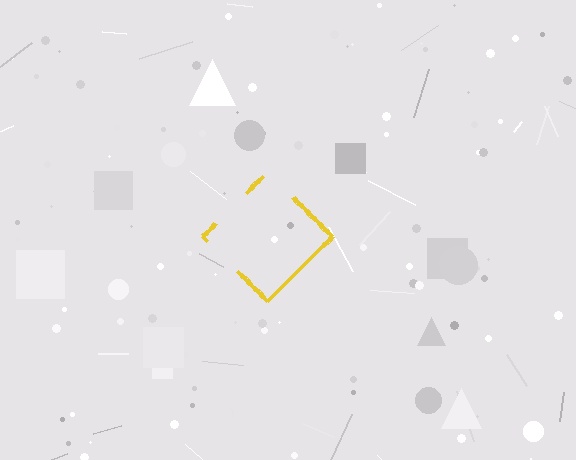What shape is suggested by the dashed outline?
The dashed outline suggests a diamond.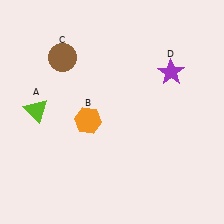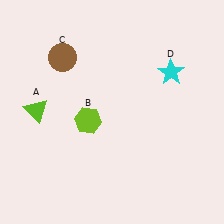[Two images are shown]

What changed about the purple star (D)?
In Image 1, D is purple. In Image 2, it changed to cyan.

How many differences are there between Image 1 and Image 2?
There are 2 differences between the two images.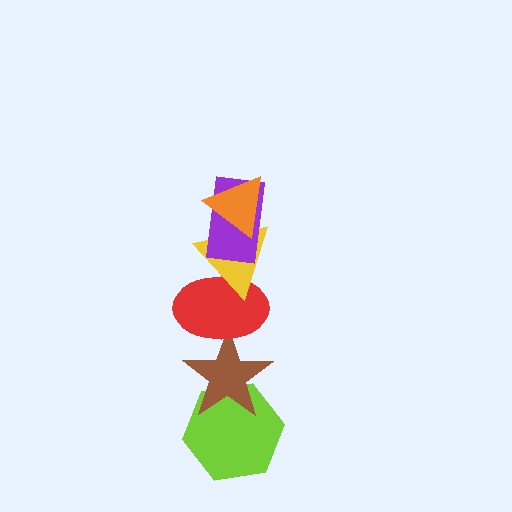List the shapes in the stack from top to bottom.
From top to bottom: the orange triangle, the purple rectangle, the yellow triangle, the red ellipse, the brown star, the lime hexagon.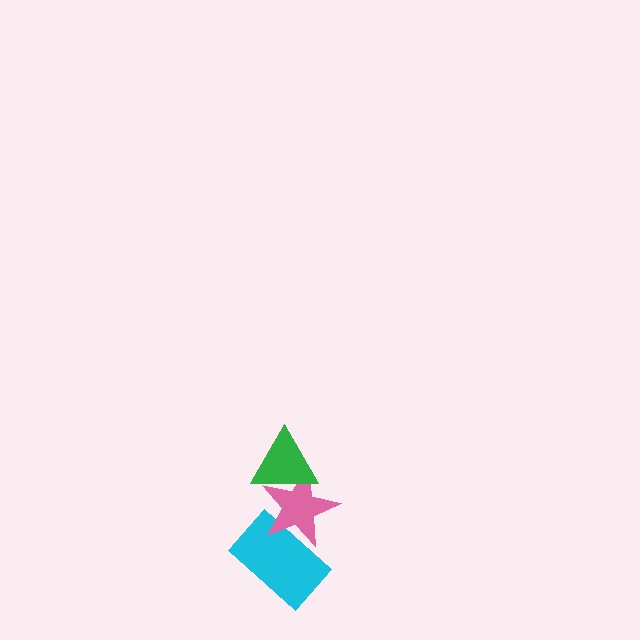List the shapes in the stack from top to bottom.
From top to bottom: the green triangle, the pink star, the cyan rectangle.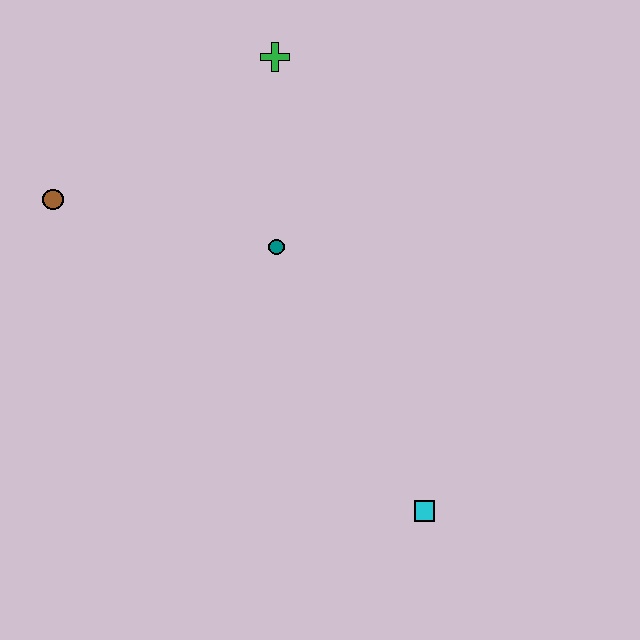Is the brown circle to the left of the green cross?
Yes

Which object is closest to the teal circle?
The green cross is closest to the teal circle.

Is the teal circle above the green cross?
No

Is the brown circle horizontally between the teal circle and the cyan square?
No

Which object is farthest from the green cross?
The cyan square is farthest from the green cross.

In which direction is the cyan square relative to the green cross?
The cyan square is below the green cross.